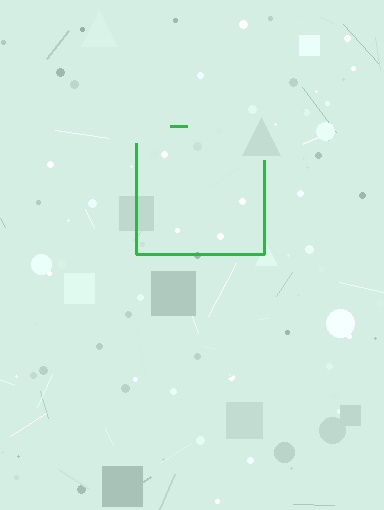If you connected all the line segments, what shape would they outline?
They would outline a square.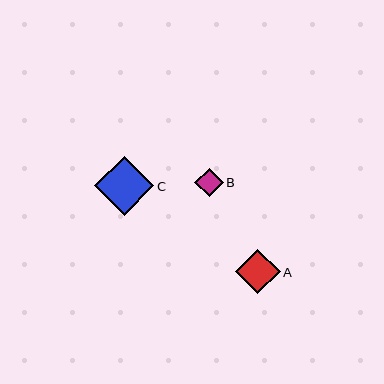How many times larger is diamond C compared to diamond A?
Diamond C is approximately 1.3 times the size of diamond A.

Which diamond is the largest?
Diamond C is the largest with a size of approximately 59 pixels.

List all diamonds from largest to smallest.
From largest to smallest: C, A, B.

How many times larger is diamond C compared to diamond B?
Diamond C is approximately 2.1 times the size of diamond B.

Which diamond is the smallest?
Diamond B is the smallest with a size of approximately 28 pixels.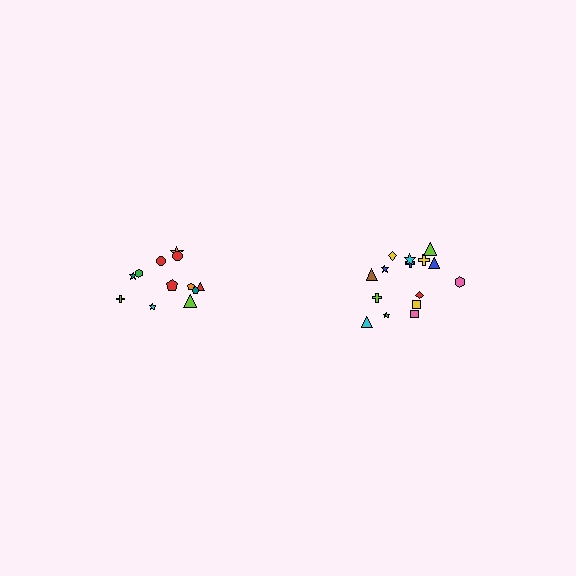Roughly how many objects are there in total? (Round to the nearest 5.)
Roughly 25 objects in total.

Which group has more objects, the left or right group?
The right group.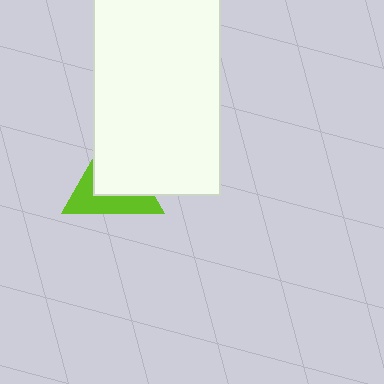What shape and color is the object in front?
The object in front is a white rectangle.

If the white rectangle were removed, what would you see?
You would see the complete lime triangle.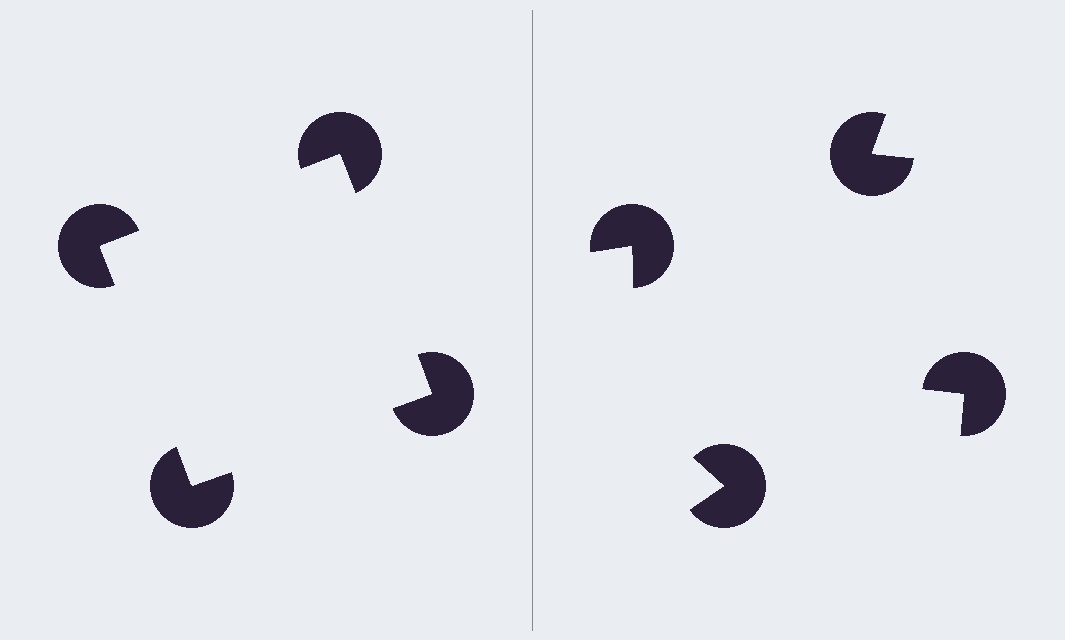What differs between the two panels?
The pac-man discs are positioned identically on both sides; only the wedge orientations differ. On the left they align to a square; on the right they are misaligned.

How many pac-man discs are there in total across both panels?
8 — 4 on each side.